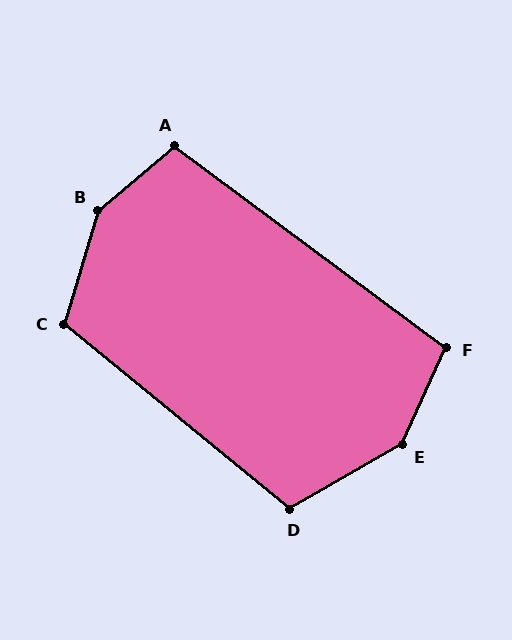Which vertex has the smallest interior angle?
F, at approximately 102 degrees.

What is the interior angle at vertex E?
Approximately 144 degrees (obtuse).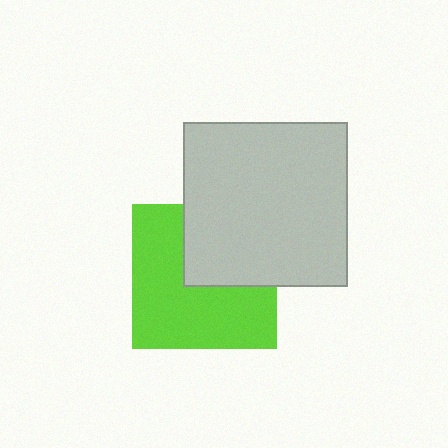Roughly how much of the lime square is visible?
About half of it is visible (roughly 63%).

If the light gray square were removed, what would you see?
You would see the complete lime square.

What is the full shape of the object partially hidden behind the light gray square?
The partially hidden object is a lime square.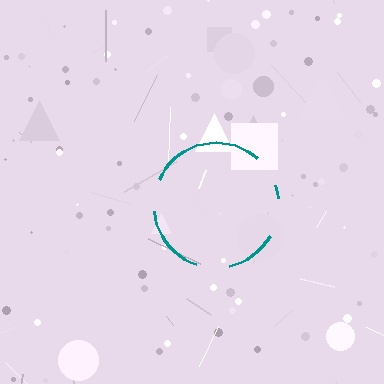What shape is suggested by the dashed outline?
The dashed outline suggests a circle.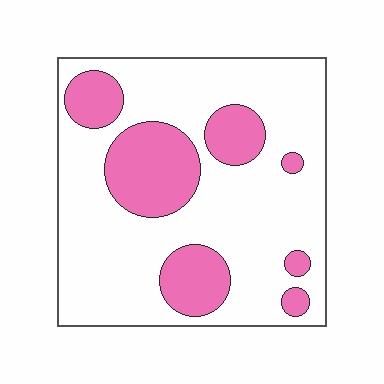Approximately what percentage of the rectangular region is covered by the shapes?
Approximately 25%.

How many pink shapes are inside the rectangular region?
7.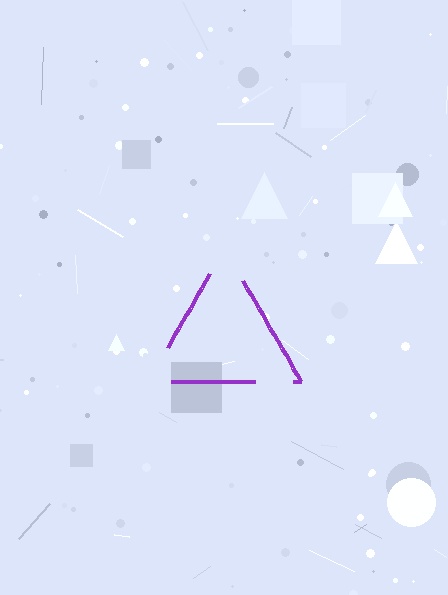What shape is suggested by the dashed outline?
The dashed outline suggests a triangle.